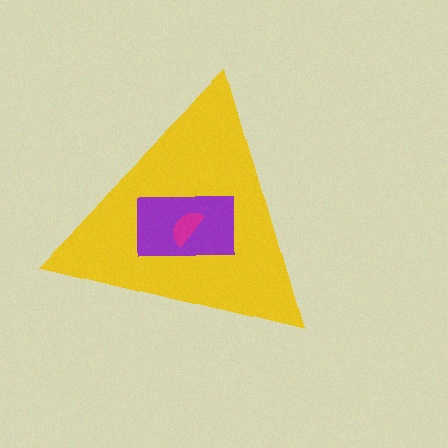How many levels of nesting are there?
3.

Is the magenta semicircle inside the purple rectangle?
Yes.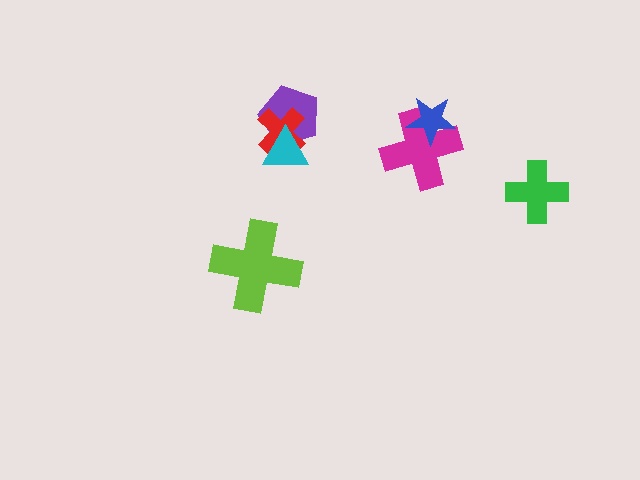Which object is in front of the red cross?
The cyan triangle is in front of the red cross.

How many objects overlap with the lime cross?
0 objects overlap with the lime cross.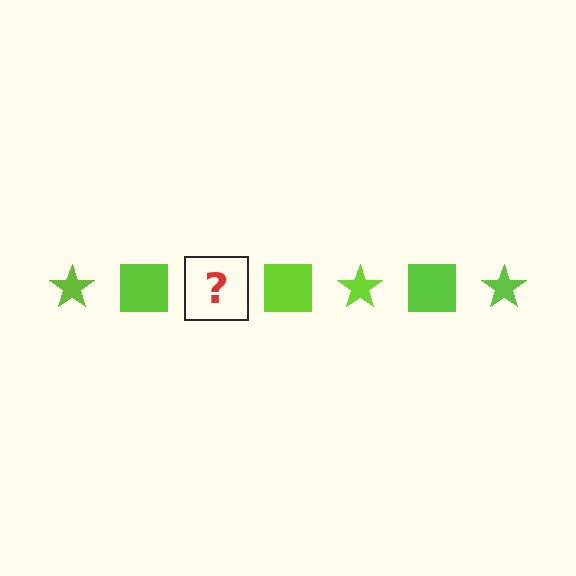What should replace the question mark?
The question mark should be replaced with a lime star.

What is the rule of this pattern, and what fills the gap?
The rule is that the pattern cycles through star, square shapes in lime. The gap should be filled with a lime star.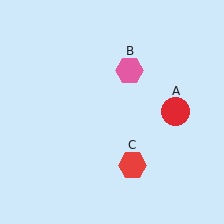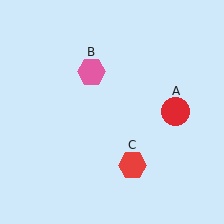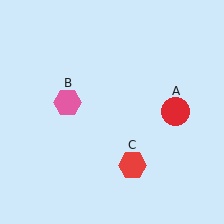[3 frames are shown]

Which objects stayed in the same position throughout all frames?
Red circle (object A) and red hexagon (object C) remained stationary.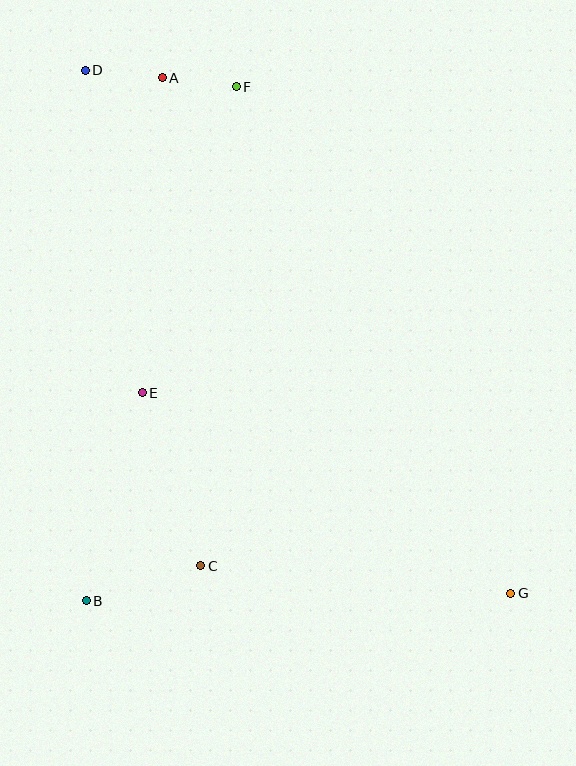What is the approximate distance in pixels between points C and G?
The distance between C and G is approximately 311 pixels.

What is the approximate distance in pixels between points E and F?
The distance between E and F is approximately 320 pixels.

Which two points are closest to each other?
Points A and F are closest to each other.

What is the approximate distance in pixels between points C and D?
The distance between C and D is approximately 509 pixels.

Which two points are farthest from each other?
Points D and G are farthest from each other.